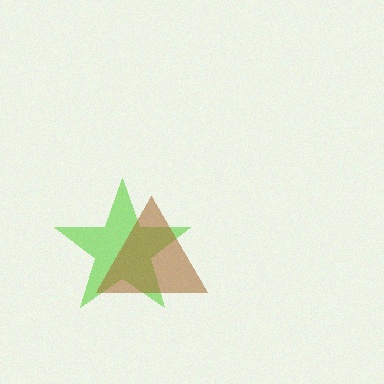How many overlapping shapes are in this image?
There are 2 overlapping shapes in the image.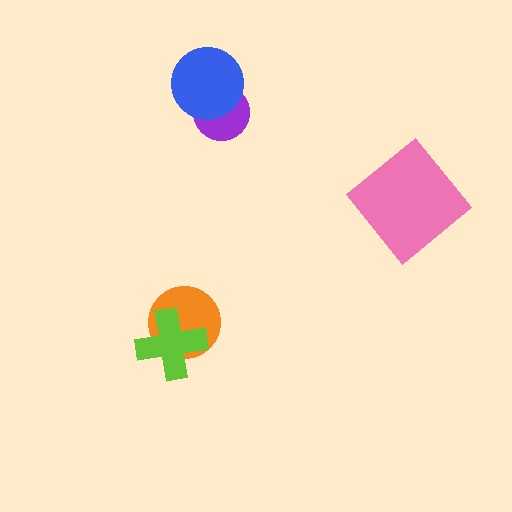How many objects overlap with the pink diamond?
0 objects overlap with the pink diamond.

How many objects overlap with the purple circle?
1 object overlaps with the purple circle.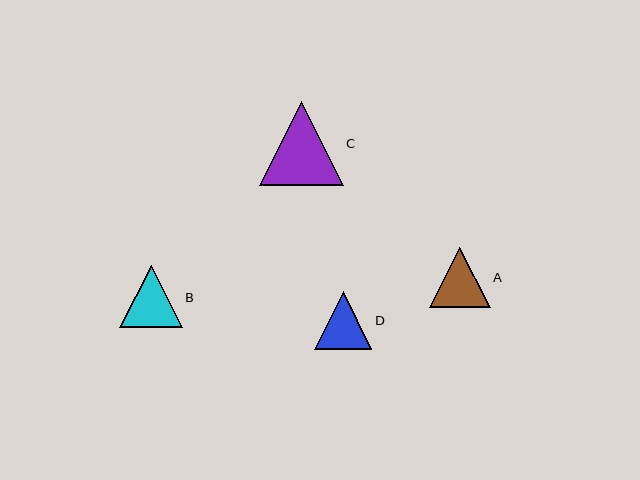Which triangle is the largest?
Triangle C is the largest with a size of approximately 84 pixels.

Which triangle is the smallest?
Triangle D is the smallest with a size of approximately 57 pixels.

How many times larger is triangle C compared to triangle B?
Triangle C is approximately 1.3 times the size of triangle B.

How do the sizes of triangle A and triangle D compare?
Triangle A and triangle D are approximately the same size.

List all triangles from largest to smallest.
From largest to smallest: C, B, A, D.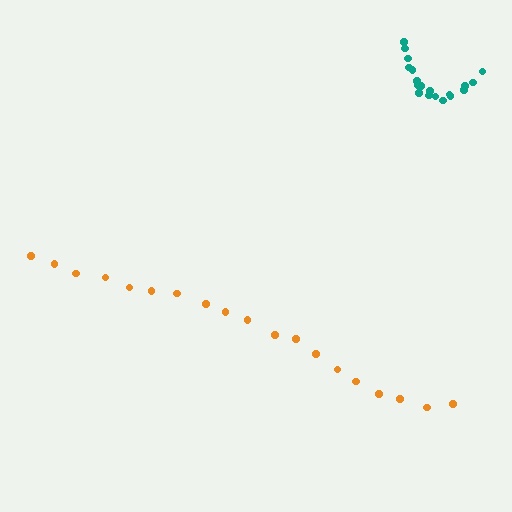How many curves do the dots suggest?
There are 2 distinct paths.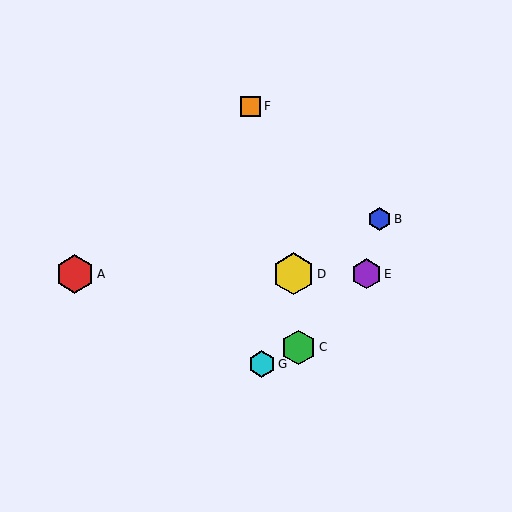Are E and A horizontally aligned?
Yes, both are at y≈274.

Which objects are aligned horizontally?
Objects A, D, E are aligned horizontally.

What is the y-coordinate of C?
Object C is at y≈347.